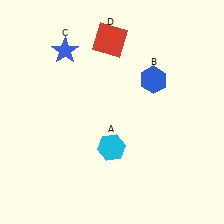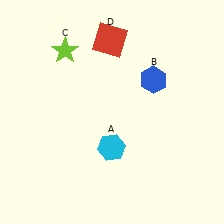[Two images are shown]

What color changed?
The star (C) changed from blue in Image 1 to lime in Image 2.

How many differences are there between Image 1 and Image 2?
There is 1 difference between the two images.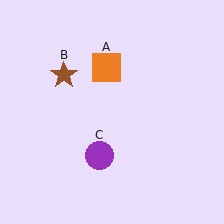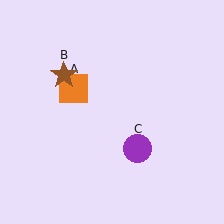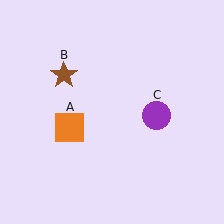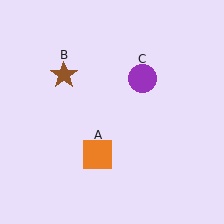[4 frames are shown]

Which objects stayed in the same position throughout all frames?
Brown star (object B) remained stationary.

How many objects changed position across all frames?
2 objects changed position: orange square (object A), purple circle (object C).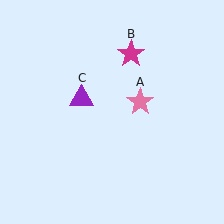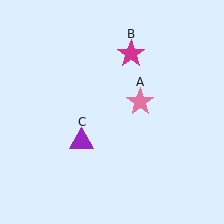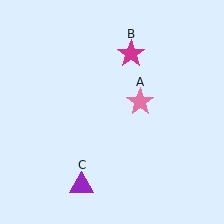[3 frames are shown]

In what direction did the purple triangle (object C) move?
The purple triangle (object C) moved down.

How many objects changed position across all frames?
1 object changed position: purple triangle (object C).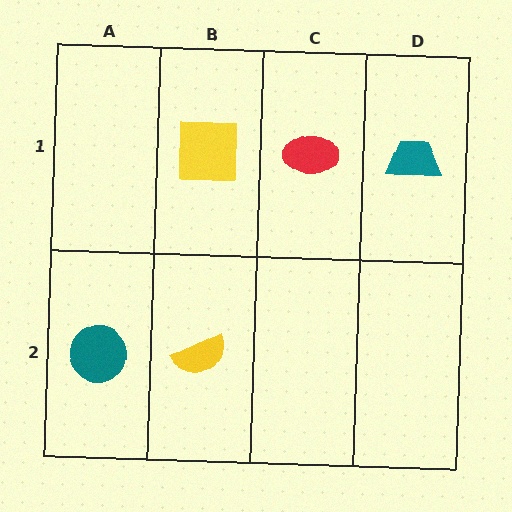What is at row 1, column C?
A red ellipse.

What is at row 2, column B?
A yellow semicircle.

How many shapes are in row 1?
3 shapes.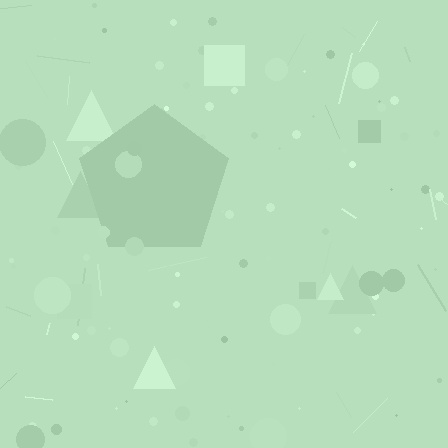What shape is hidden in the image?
A pentagon is hidden in the image.